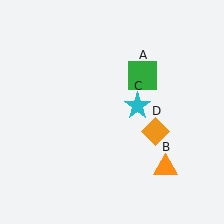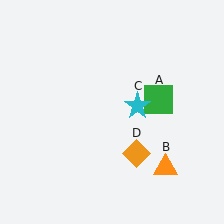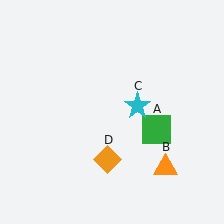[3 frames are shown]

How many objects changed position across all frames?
2 objects changed position: green square (object A), orange diamond (object D).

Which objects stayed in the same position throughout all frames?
Orange triangle (object B) and cyan star (object C) remained stationary.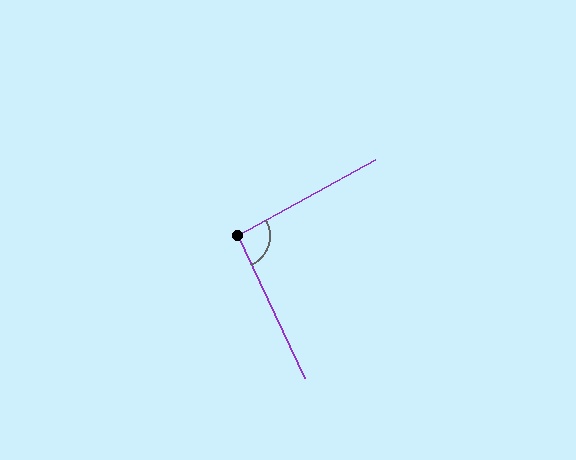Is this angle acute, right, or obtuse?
It is approximately a right angle.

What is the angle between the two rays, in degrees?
Approximately 94 degrees.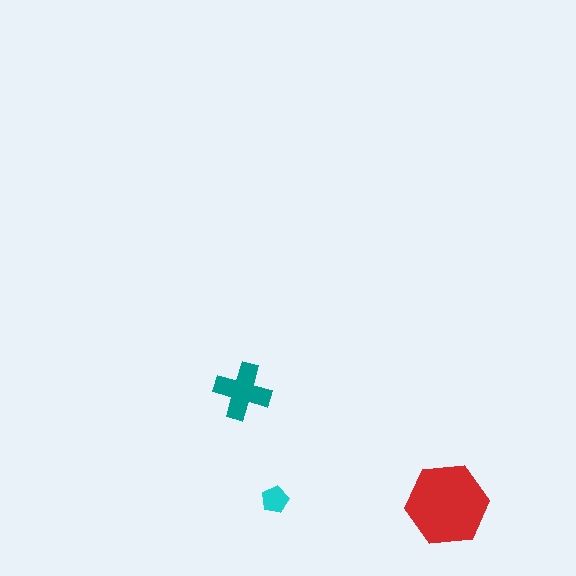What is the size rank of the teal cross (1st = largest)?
2nd.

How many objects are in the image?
There are 3 objects in the image.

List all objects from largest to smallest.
The red hexagon, the teal cross, the cyan pentagon.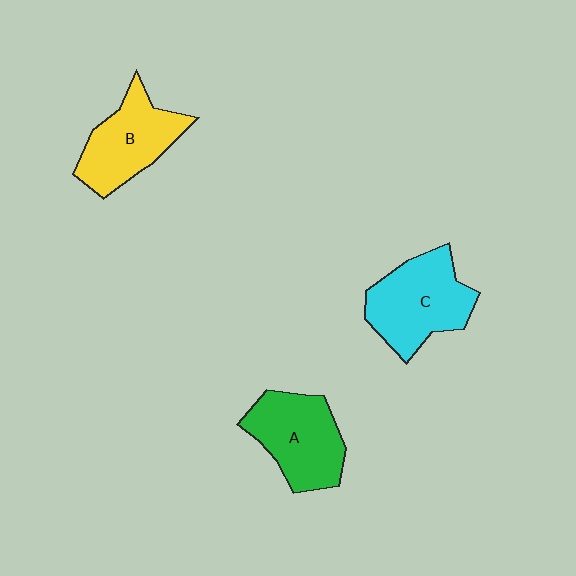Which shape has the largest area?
Shape C (cyan).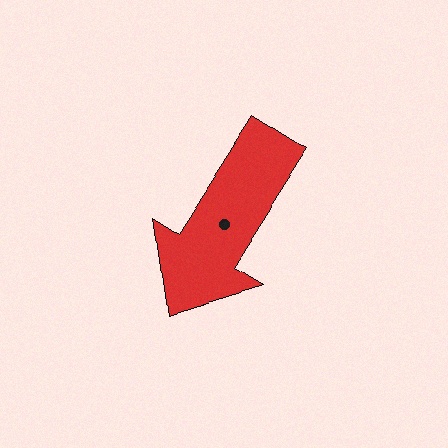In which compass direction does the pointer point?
Southwest.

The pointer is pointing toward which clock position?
Roughly 7 o'clock.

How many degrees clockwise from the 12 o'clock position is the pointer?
Approximately 212 degrees.